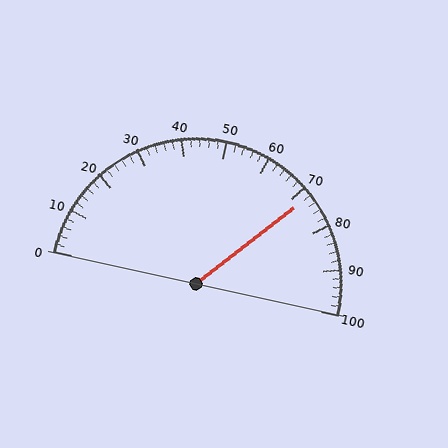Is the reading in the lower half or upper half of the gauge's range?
The reading is in the upper half of the range (0 to 100).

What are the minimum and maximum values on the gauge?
The gauge ranges from 0 to 100.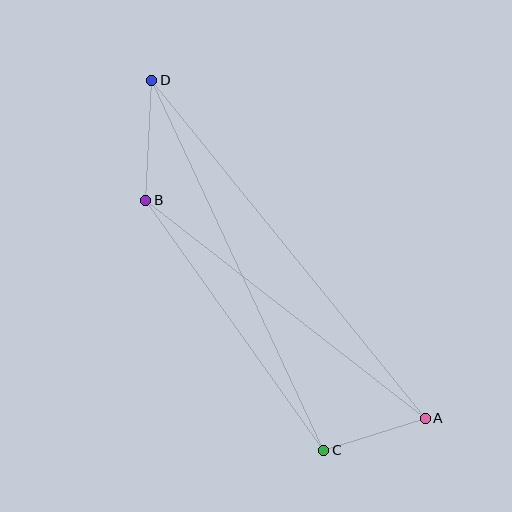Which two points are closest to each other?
Points A and C are closest to each other.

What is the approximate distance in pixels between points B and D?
The distance between B and D is approximately 120 pixels.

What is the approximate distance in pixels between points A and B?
The distance between A and B is approximately 355 pixels.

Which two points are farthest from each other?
Points A and D are farthest from each other.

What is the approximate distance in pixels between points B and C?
The distance between B and C is approximately 307 pixels.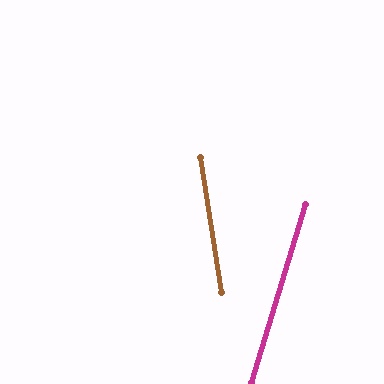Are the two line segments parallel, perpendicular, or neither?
Neither parallel nor perpendicular — they differ by about 26°.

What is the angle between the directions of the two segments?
Approximately 26 degrees.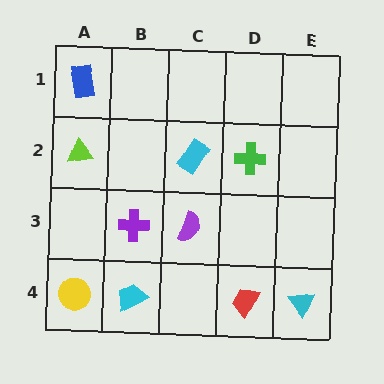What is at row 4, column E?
A cyan triangle.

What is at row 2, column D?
A green cross.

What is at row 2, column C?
A cyan rectangle.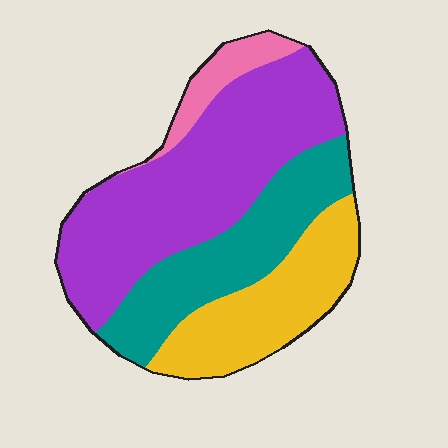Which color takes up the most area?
Purple, at roughly 45%.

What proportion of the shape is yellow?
Yellow takes up between a sixth and a third of the shape.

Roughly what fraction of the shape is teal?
Teal takes up between a sixth and a third of the shape.